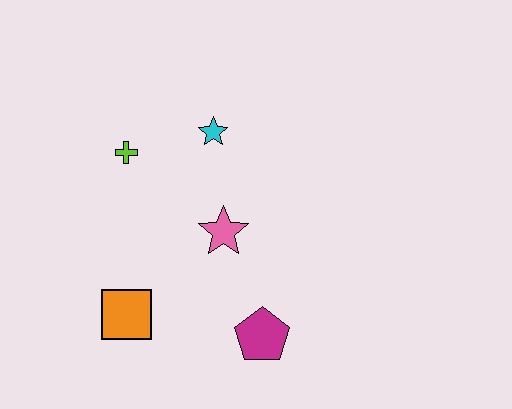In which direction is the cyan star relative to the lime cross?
The cyan star is to the right of the lime cross.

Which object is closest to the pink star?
The cyan star is closest to the pink star.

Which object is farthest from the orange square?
The cyan star is farthest from the orange square.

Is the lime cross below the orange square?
No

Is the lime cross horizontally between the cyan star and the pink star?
No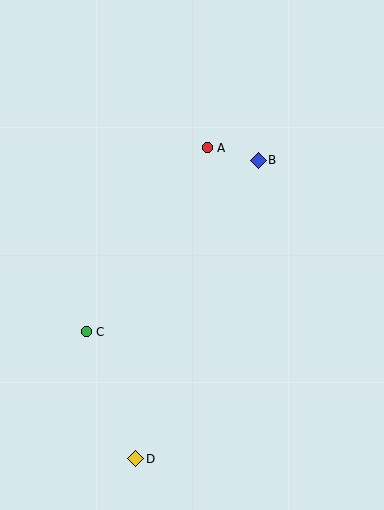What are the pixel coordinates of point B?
Point B is at (258, 160).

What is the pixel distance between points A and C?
The distance between A and C is 220 pixels.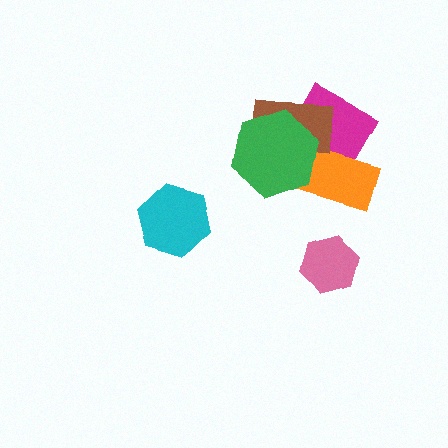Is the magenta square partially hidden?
Yes, it is partially covered by another shape.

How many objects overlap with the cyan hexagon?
0 objects overlap with the cyan hexagon.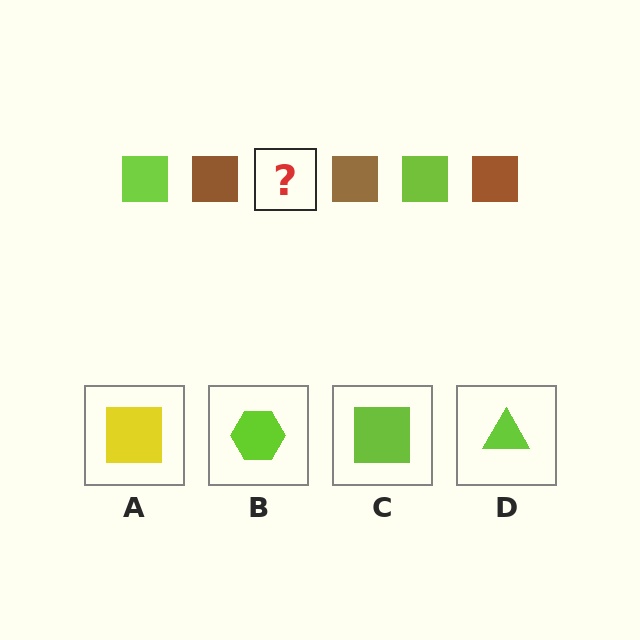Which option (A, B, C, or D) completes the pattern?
C.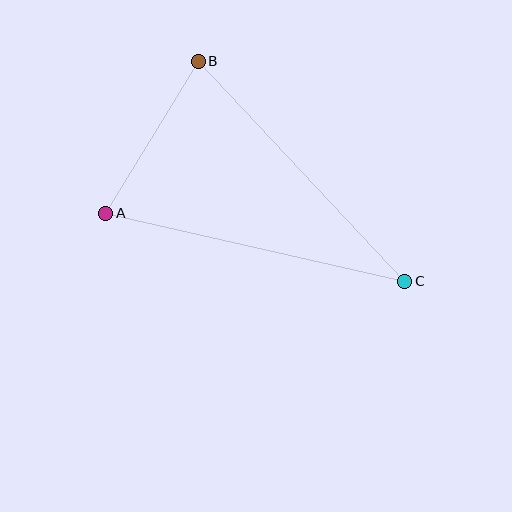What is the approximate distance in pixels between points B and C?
The distance between B and C is approximately 302 pixels.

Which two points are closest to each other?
Points A and B are closest to each other.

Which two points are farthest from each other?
Points A and C are farthest from each other.